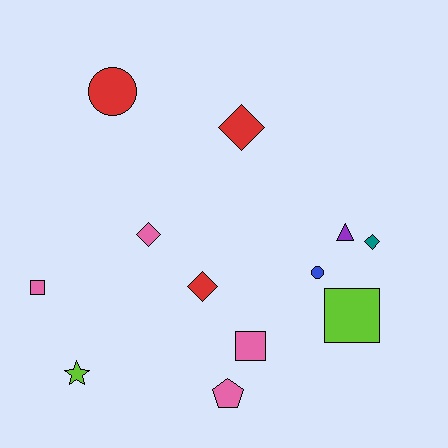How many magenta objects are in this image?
There are no magenta objects.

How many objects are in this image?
There are 12 objects.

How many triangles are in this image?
There is 1 triangle.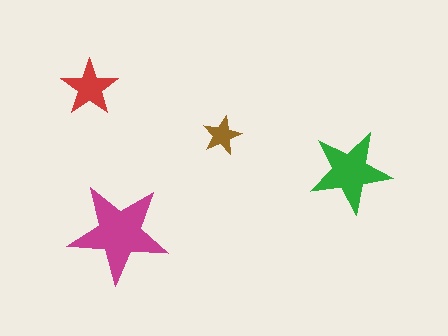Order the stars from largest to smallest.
the magenta one, the green one, the red one, the brown one.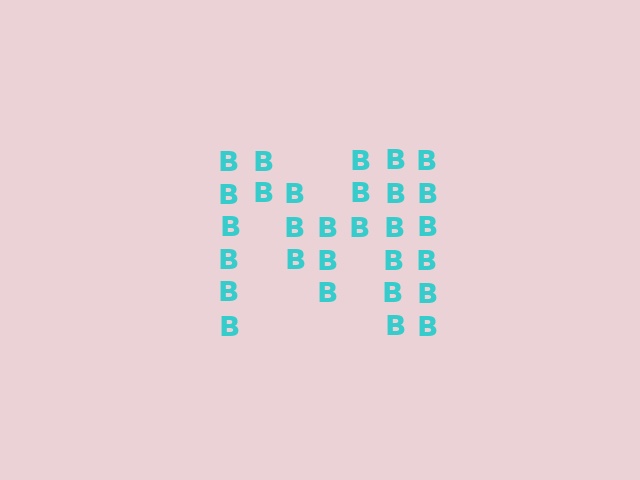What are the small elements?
The small elements are letter B's.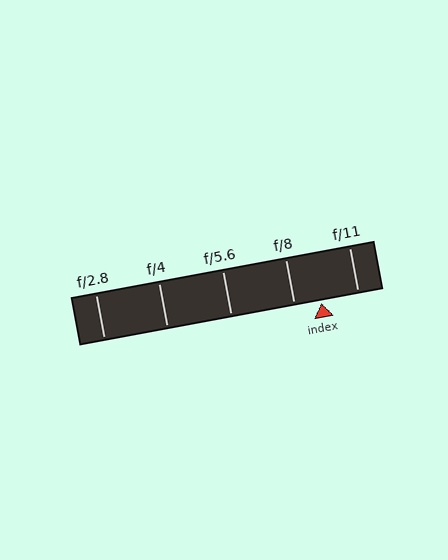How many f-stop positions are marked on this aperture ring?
There are 5 f-stop positions marked.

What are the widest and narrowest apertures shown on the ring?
The widest aperture shown is f/2.8 and the narrowest is f/11.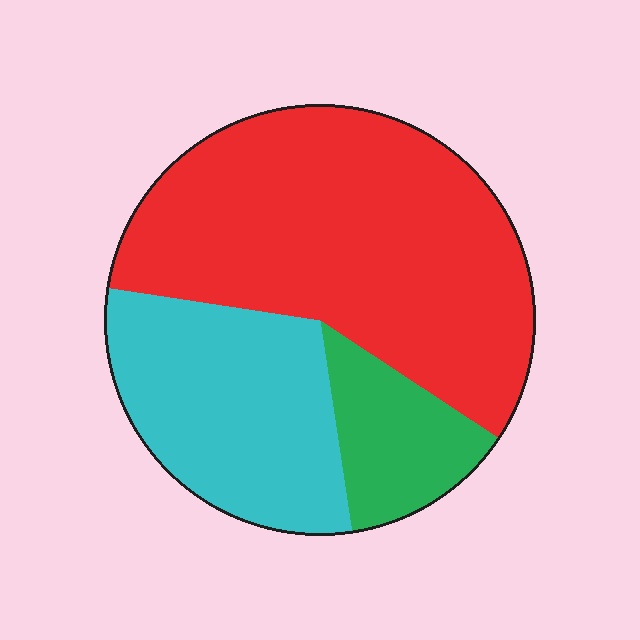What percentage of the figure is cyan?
Cyan covers around 30% of the figure.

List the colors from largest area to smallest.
From largest to smallest: red, cyan, green.